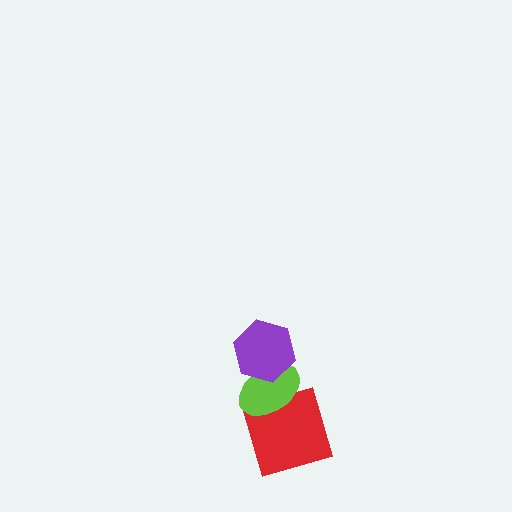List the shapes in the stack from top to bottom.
From top to bottom: the purple hexagon, the lime ellipse, the red square.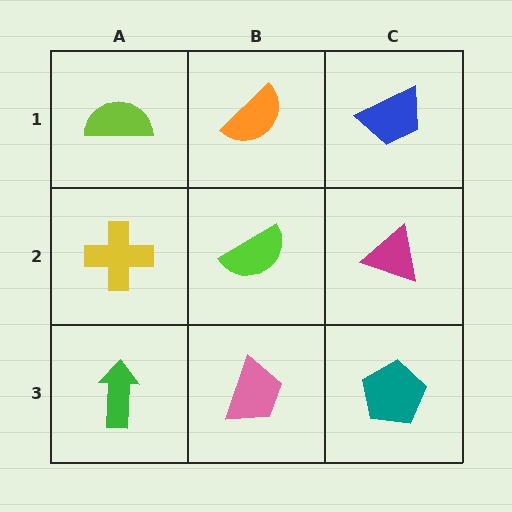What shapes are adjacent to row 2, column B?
An orange semicircle (row 1, column B), a pink trapezoid (row 3, column B), a yellow cross (row 2, column A), a magenta triangle (row 2, column C).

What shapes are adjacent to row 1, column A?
A yellow cross (row 2, column A), an orange semicircle (row 1, column B).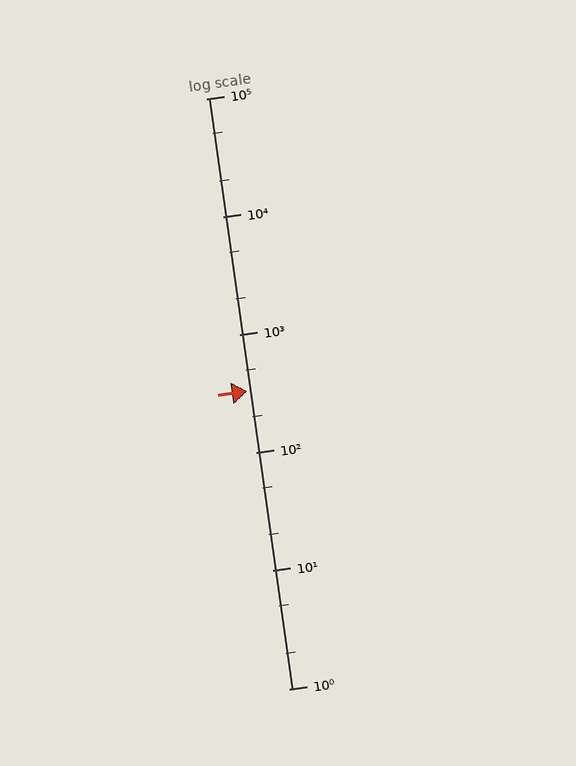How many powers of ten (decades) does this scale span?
The scale spans 5 decades, from 1 to 100000.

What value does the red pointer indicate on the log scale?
The pointer indicates approximately 330.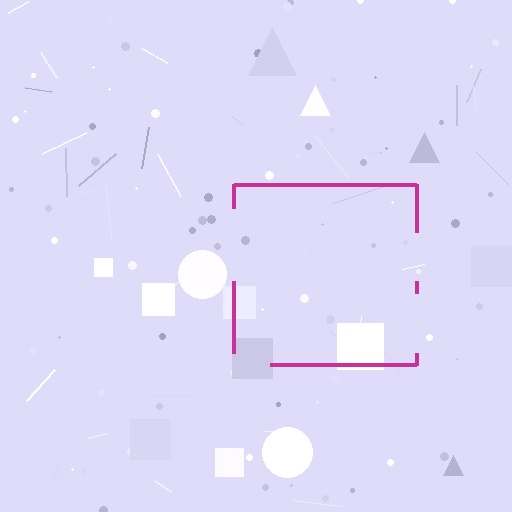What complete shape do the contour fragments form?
The contour fragments form a square.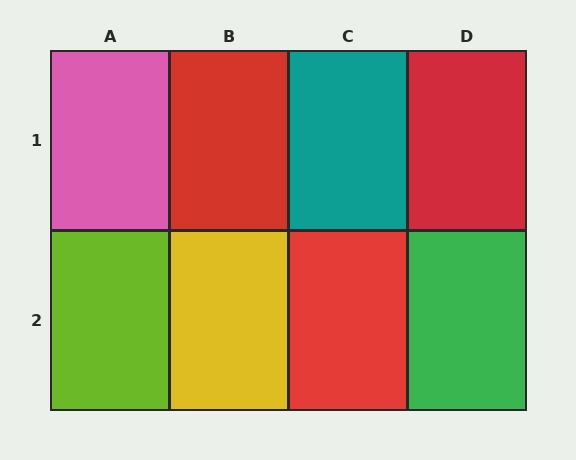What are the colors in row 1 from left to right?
Pink, red, teal, red.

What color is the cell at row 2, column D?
Green.